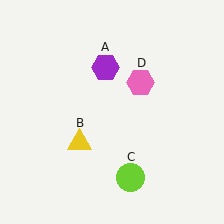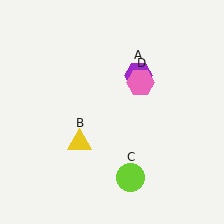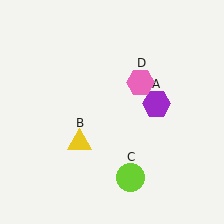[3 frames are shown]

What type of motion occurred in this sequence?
The purple hexagon (object A) rotated clockwise around the center of the scene.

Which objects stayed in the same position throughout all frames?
Yellow triangle (object B) and lime circle (object C) and pink hexagon (object D) remained stationary.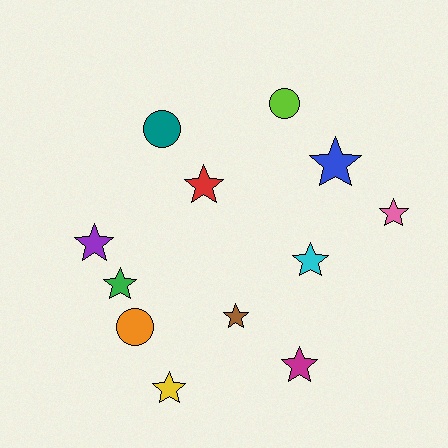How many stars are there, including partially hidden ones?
There are 9 stars.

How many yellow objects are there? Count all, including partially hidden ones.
There is 1 yellow object.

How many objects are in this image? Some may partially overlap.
There are 12 objects.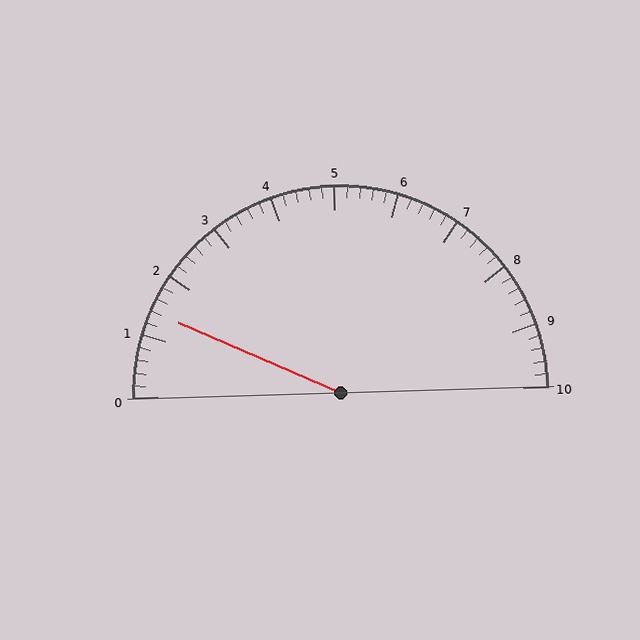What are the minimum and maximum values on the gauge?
The gauge ranges from 0 to 10.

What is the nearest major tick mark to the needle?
The nearest major tick mark is 1.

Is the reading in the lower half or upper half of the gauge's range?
The reading is in the lower half of the range (0 to 10).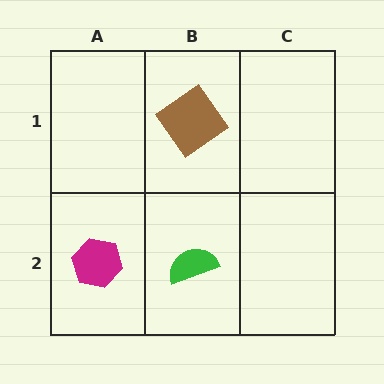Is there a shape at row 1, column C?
No, that cell is empty.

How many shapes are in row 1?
1 shape.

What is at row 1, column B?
A brown diamond.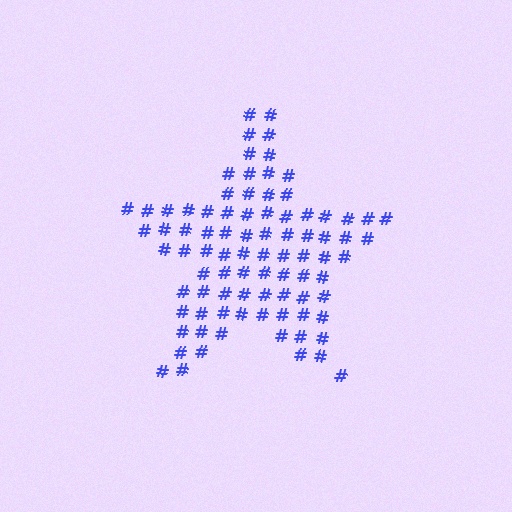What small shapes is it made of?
It is made of small hash symbols.